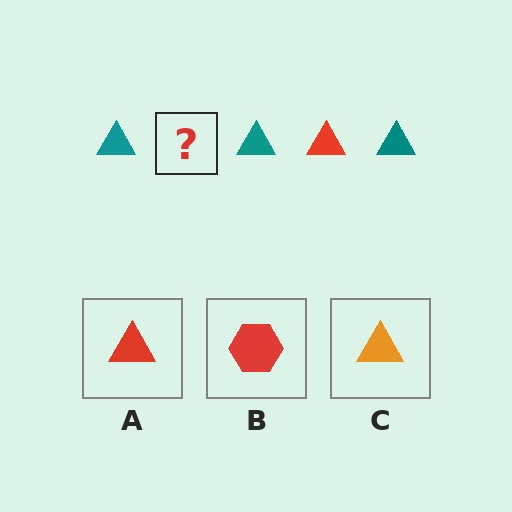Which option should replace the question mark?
Option A.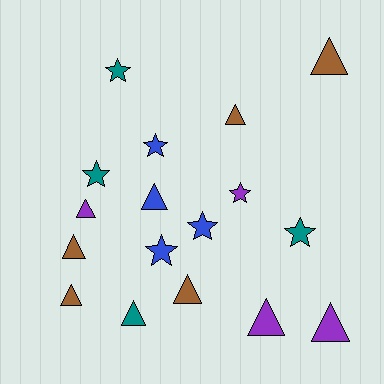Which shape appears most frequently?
Triangle, with 10 objects.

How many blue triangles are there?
There is 1 blue triangle.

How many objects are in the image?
There are 17 objects.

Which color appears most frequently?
Brown, with 5 objects.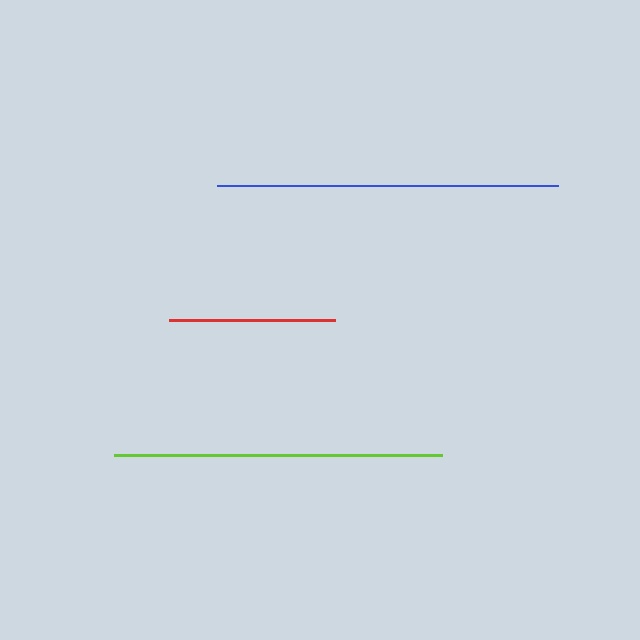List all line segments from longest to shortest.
From longest to shortest: blue, lime, red.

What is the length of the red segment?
The red segment is approximately 166 pixels long.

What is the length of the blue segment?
The blue segment is approximately 340 pixels long.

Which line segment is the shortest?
The red line is the shortest at approximately 166 pixels.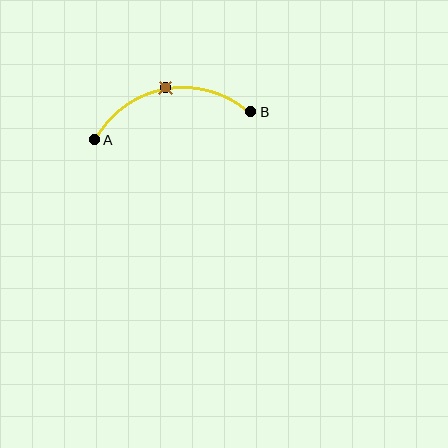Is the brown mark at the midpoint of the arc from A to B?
Yes. The brown mark lies on the arc at equal arc-length from both A and B — it is the arc midpoint.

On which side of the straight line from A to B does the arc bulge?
The arc bulges above the straight line connecting A and B.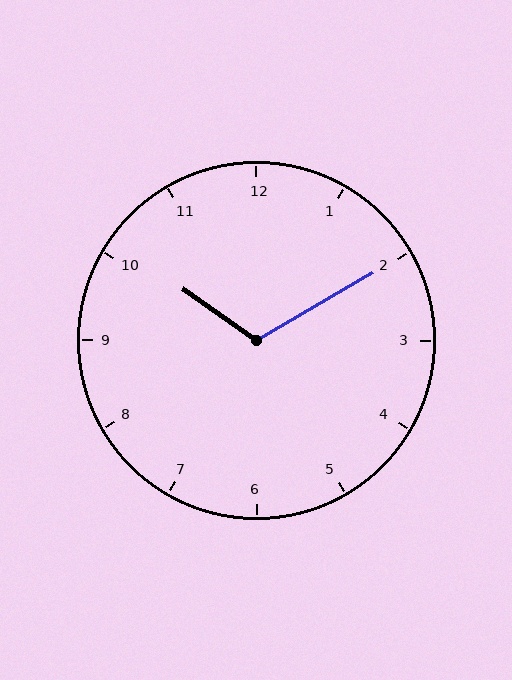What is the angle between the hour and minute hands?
Approximately 115 degrees.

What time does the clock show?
10:10.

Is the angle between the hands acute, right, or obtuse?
It is obtuse.